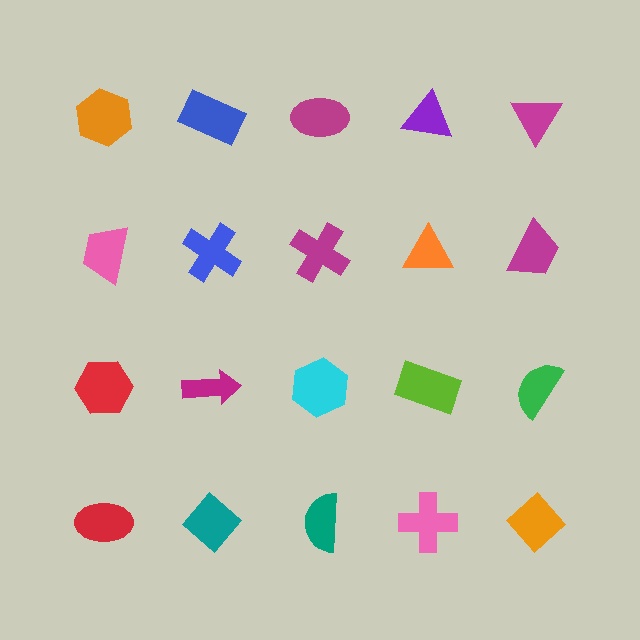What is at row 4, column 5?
An orange diamond.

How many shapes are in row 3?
5 shapes.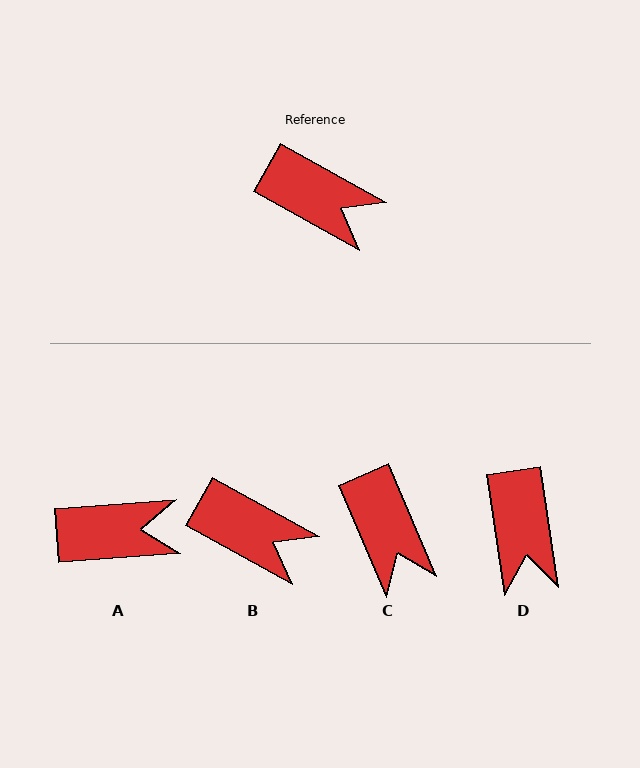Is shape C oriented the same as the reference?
No, it is off by about 37 degrees.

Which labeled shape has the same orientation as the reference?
B.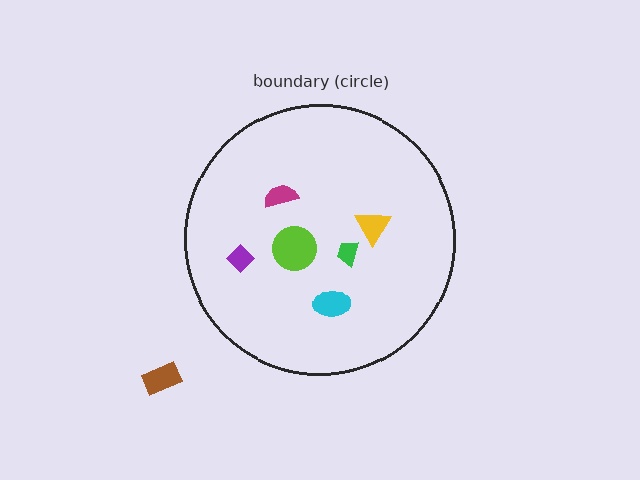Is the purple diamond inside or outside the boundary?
Inside.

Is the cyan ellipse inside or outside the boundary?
Inside.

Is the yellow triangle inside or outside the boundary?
Inside.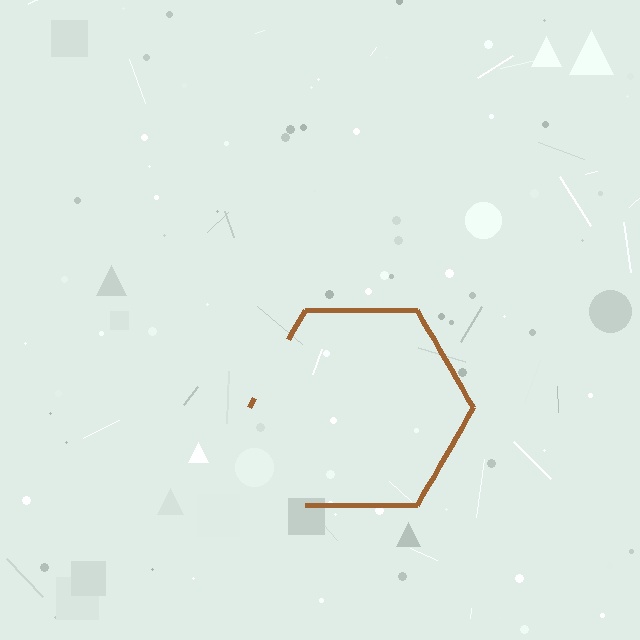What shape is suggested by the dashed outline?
The dashed outline suggests a hexagon.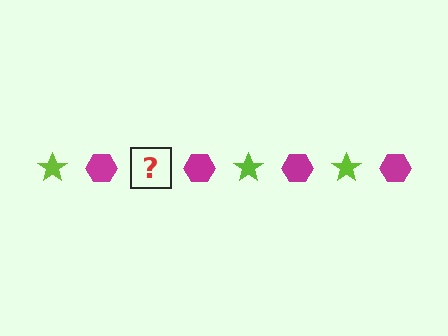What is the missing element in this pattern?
The missing element is a lime star.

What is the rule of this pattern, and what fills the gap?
The rule is that the pattern alternates between lime star and magenta hexagon. The gap should be filled with a lime star.